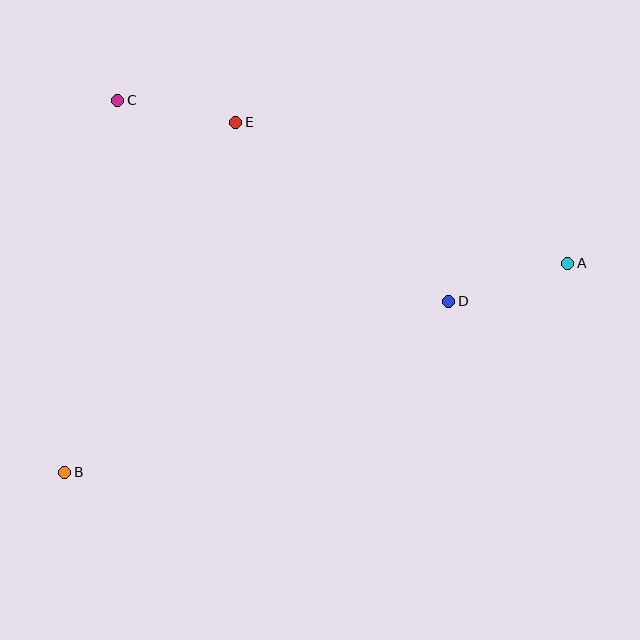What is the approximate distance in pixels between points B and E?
The distance between B and E is approximately 390 pixels.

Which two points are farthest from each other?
Points A and B are farthest from each other.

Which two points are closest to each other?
Points C and E are closest to each other.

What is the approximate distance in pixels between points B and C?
The distance between B and C is approximately 376 pixels.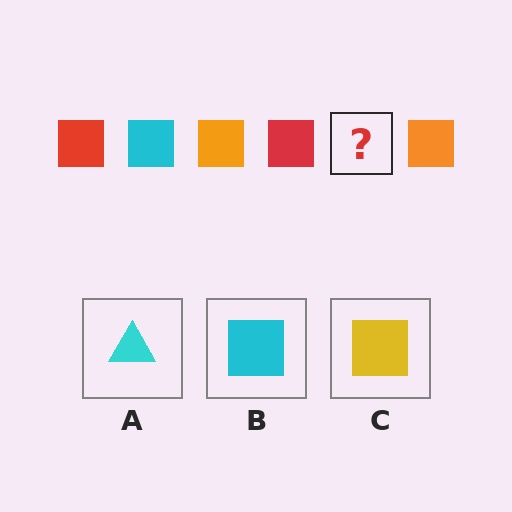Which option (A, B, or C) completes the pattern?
B.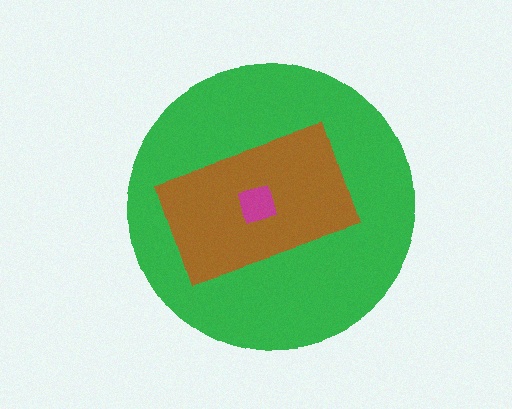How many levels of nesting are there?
3.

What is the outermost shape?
The green circle.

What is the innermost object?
The magenta square.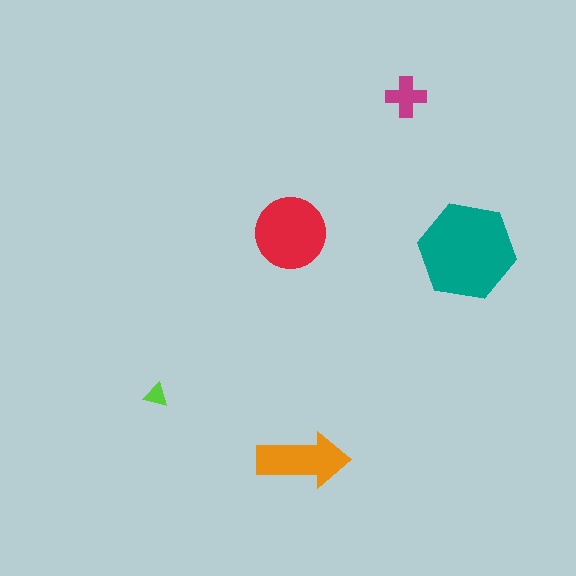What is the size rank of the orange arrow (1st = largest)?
3rd.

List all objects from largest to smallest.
The teal hexagon, the red circle, the orange arrow, the magenta cross, the lime triangle.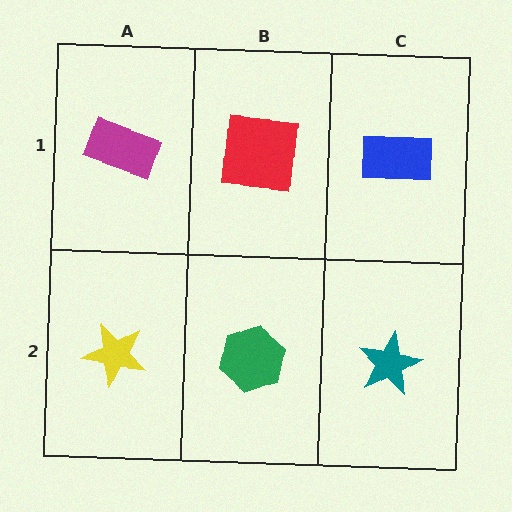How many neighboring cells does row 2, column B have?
3.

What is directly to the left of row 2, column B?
A yellow star.